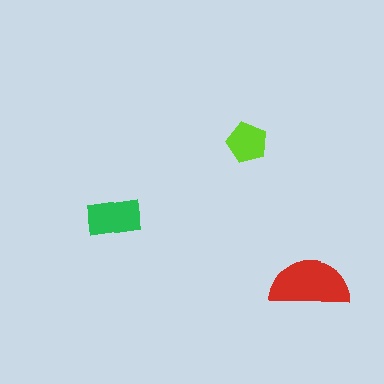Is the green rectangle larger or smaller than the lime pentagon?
Larger.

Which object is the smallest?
The lime pentagon.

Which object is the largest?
The red semicircle.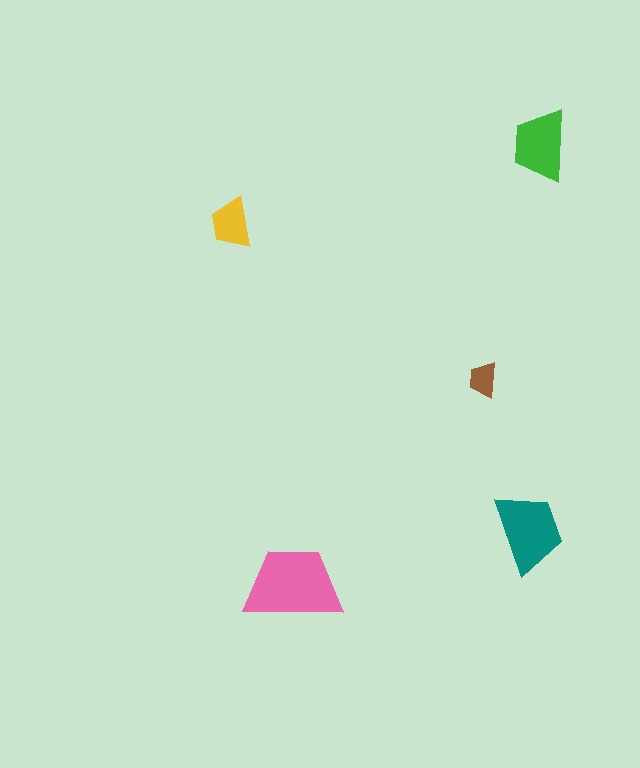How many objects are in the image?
There are 5 objects in the image.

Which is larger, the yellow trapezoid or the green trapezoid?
The green one.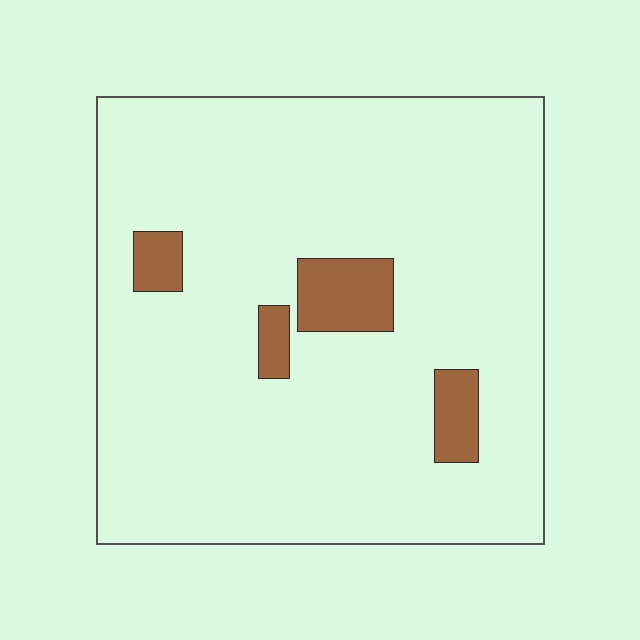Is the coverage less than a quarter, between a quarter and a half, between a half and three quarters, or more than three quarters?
Less than a quarter.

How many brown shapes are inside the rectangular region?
4.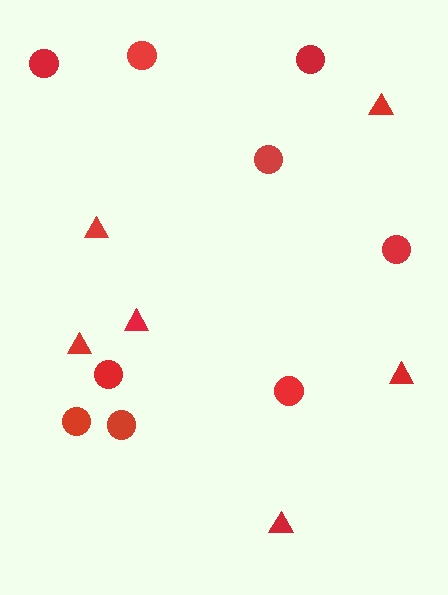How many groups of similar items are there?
There are 2 groups: one group of circles (9) and one group of triangles (6).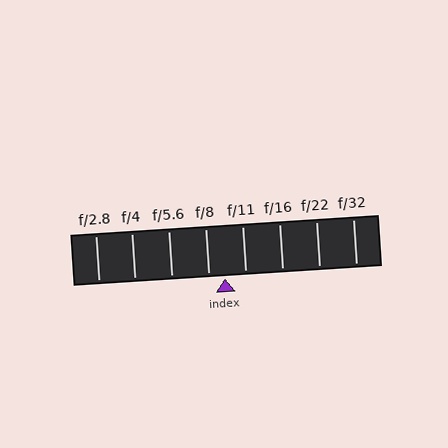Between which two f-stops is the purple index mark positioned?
The index mark is between f/8 and f/11.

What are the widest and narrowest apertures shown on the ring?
The widest aperture shown is f/2.8 and the narrowest is f/32.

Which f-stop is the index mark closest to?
The index mark is closest to f/8.